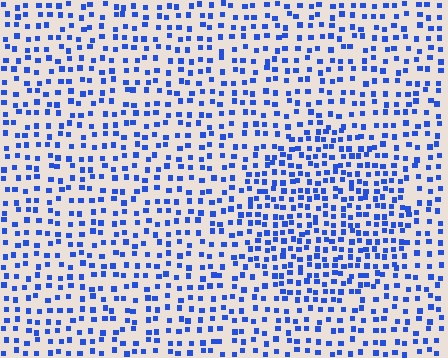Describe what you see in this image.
The image contains small blue elements arranged at two different densities. A circle-shaped region is visible where the elements are more densely packed than the surrounding area.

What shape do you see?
I see a circle.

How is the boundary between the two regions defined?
The boundary is defined by a change in element density (approximately 1.6x ratio). All elements are the same color, size, and shape.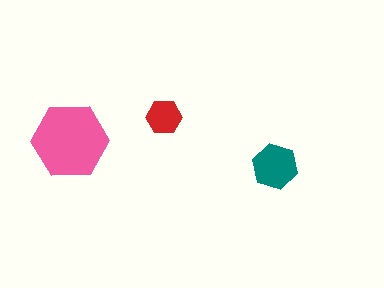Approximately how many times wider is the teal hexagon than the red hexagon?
About 1.5 times wider.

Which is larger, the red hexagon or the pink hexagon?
The pink one.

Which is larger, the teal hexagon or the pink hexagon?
The pink one.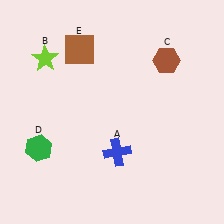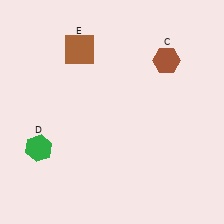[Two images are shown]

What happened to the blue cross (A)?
The blue cross (A) was removed in Image 2. It was in the bottom-right area of Image 1.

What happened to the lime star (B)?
The lime star (B) was removed in Image 2. It was in the top-left area of Image 1.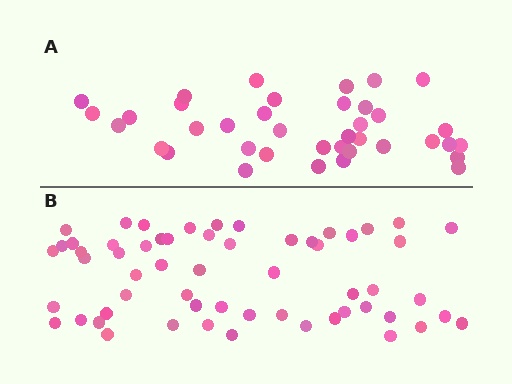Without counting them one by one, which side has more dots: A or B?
Region B (the bottom region) has more dots.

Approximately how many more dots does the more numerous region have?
Region B has approximately 20 more dots than region A.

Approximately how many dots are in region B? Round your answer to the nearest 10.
About 60 dots. (The exact count is 58, which rounds to 60.)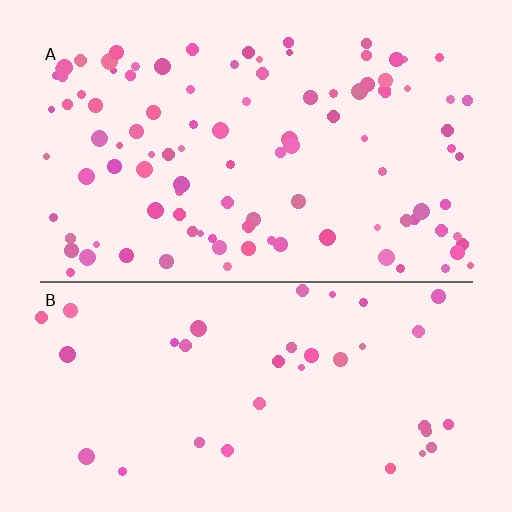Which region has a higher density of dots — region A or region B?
A (the top).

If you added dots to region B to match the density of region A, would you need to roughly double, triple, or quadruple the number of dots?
Approximately triple.